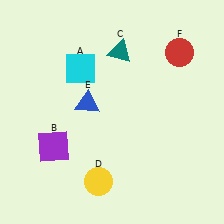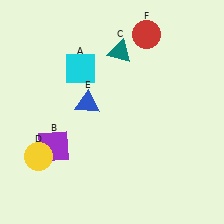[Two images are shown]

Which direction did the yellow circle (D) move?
The yellow circle (D) moved left.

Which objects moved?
The objects that moved are: the yellow circle (D), the red circle (F).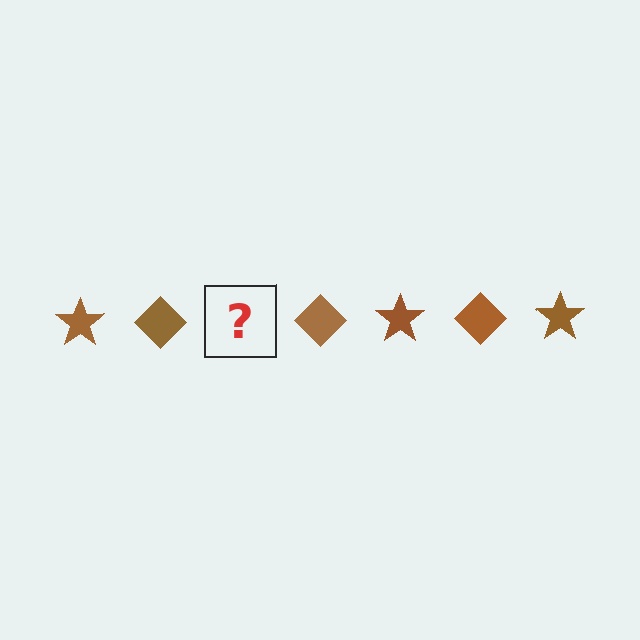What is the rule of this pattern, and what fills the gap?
The rule is that the pattern cycles through star, diamond shapes in brown. The gap should be filled with a brown star.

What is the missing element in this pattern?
The missing element is a brown star.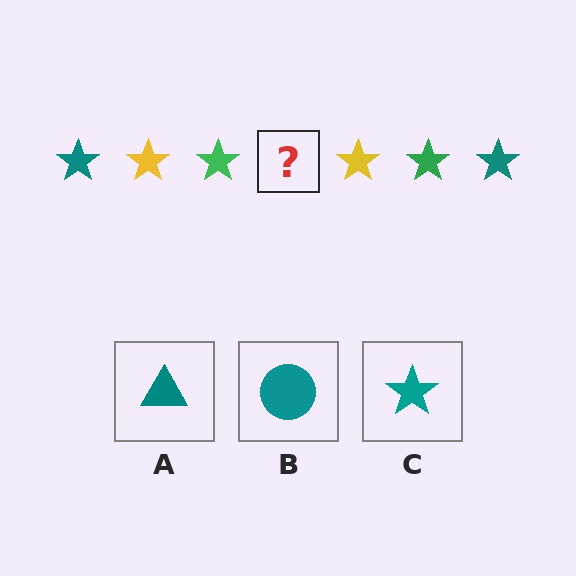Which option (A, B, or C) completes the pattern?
C.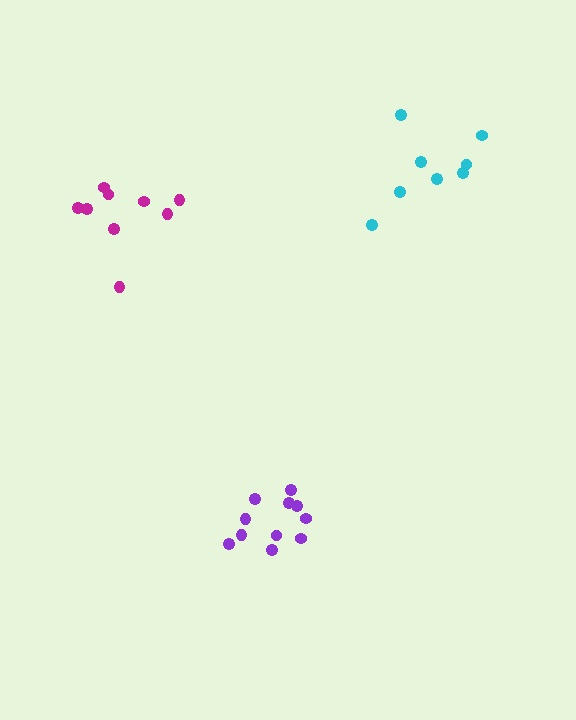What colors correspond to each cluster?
The clusters are colored: magenta, purple, cyan.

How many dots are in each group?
Group 1: 9 dots, Group 2: 11 dots, Group 3: 8 dots (28 total).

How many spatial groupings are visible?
There are 3 spatial groupings.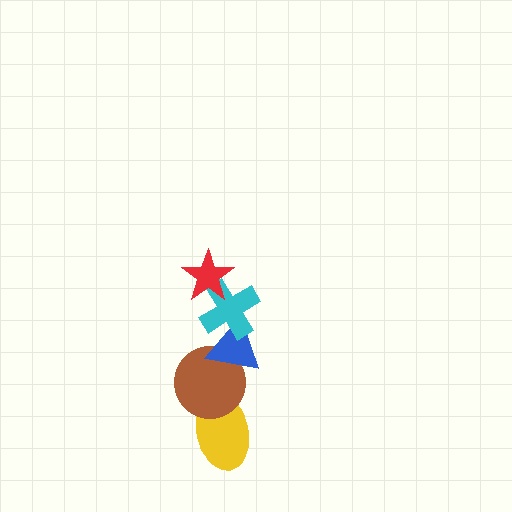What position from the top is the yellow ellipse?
The yellow ellipse is 5th from the top.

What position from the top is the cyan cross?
The cyan cross is 2nd from the top.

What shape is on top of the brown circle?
The blue triangle is on top of the brown circle.